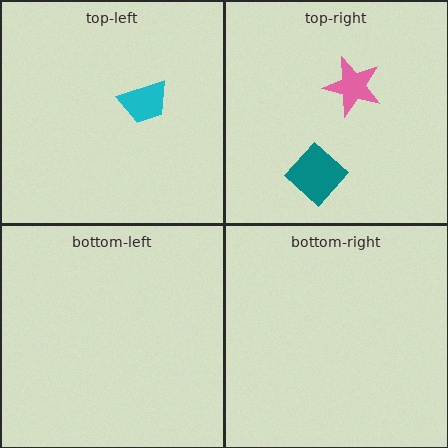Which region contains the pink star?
The top-right region.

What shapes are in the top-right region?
The teal diamond, the pink star.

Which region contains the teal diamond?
The top-right region.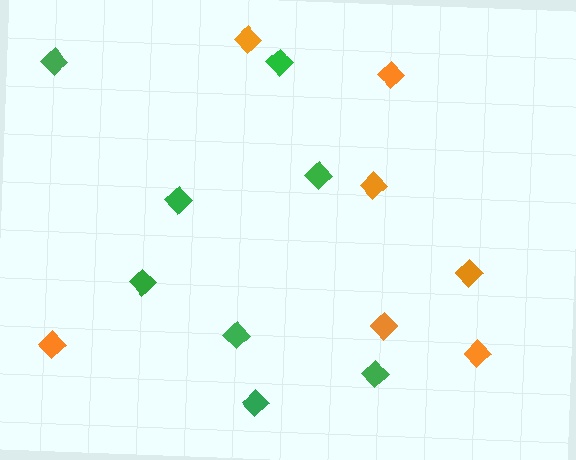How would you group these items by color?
There are 2 groups: one group of green diamonds (8) and one group of orange diamonds (7).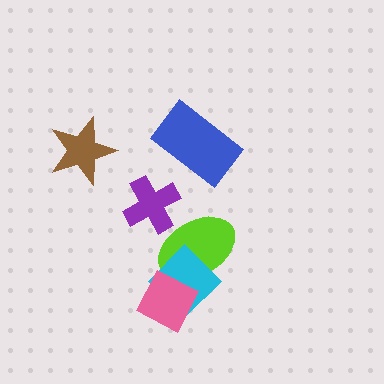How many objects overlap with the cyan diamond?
2 objects overlap with the cyan diamond.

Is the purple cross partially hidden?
No, no other shape covers it.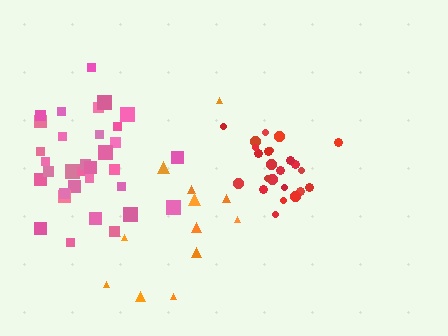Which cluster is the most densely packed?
Red.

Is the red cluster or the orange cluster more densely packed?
Red.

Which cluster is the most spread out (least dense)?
Orange.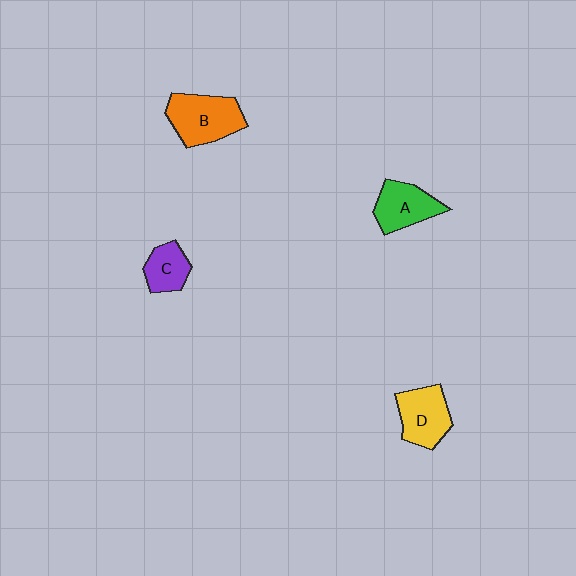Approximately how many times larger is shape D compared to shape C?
Approximately 1.5 times.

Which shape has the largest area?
Shape B (orange).